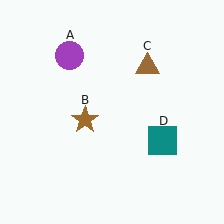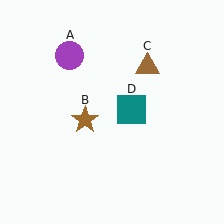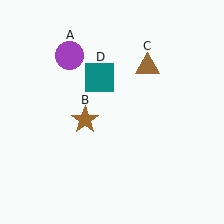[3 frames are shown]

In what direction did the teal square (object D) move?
The teal square (object D) moved up and to the left.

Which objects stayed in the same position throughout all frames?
Purple circle (object A) and brown star (object B) and brown triangle (object C) remained stationary.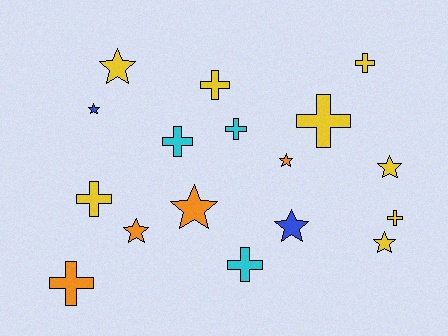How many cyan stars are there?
There are no cyan stars.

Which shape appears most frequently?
Cross, with 9 objects.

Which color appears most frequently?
Yellow, with 8 objects.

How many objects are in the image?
There are 17 objects.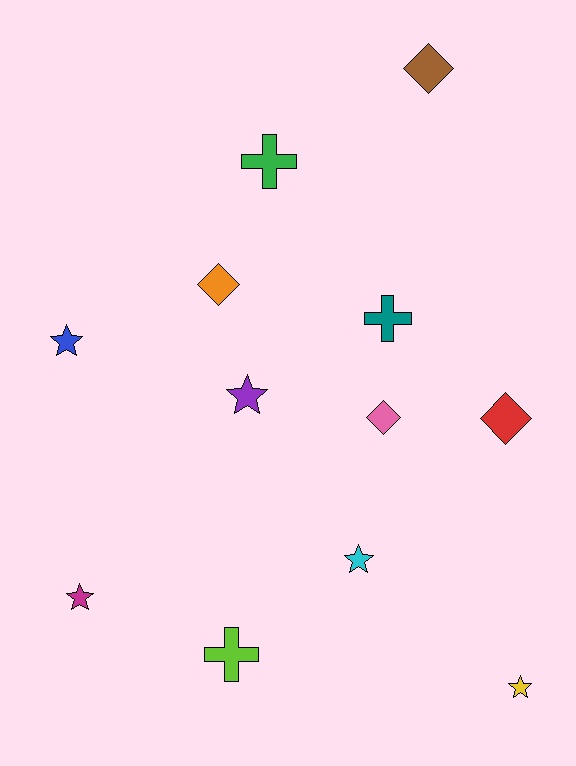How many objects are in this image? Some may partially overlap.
There are 12 objects.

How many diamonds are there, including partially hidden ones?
There are 4 diamonds.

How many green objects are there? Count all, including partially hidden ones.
There is 1 green object.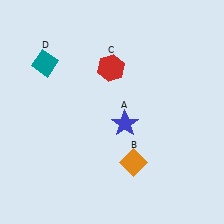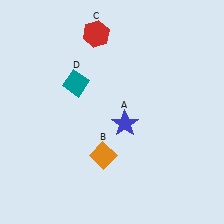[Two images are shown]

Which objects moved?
The objects that moved are: the orange diamond (B), the red hexagon (C), the teal diamond (D).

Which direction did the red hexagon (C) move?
The red hexagon (C) moved up.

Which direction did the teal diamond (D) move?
The teal diamond (D) moved right.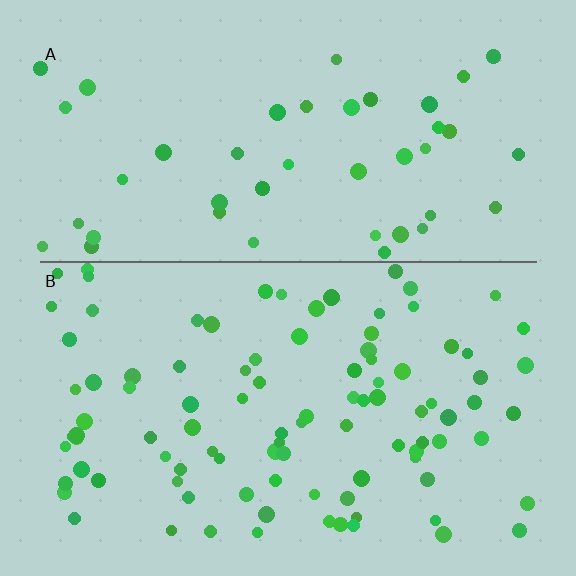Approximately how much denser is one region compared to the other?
Approximately 2.2× — region B over region A.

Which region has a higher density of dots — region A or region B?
B (the bottom).